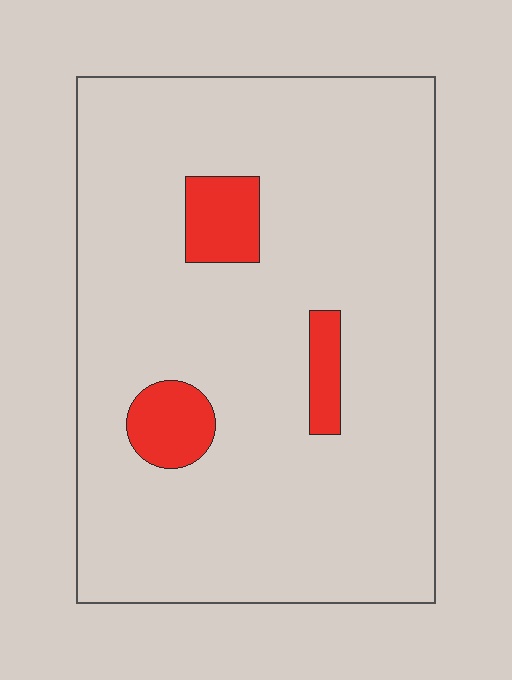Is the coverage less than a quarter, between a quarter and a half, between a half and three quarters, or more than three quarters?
Less than a quarter.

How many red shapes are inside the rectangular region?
3.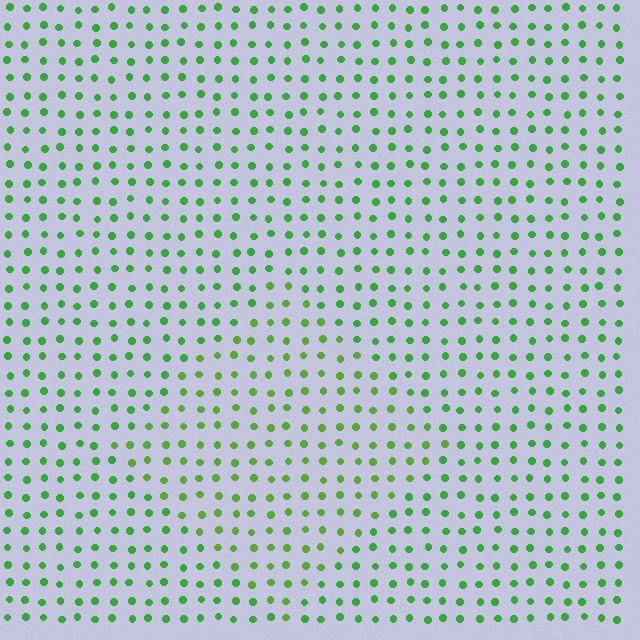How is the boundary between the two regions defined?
The boundary is defined purely by a slight shift in hue (about 20 degrees). Spacing, size, and orientation are identical on both sides.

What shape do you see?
I see a diamond.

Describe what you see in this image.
The image is filled with small green elements in a uniform arrangement. A diamond-shaped region is visible where the elements are tinted to a slightly different hue, forming a subtle color boundary.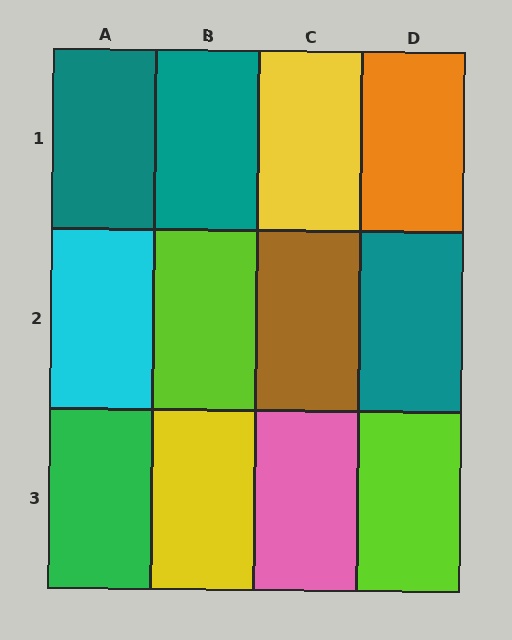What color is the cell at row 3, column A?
Green.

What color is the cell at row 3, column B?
Yellow.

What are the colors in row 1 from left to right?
Teal, teal, yellow, orange.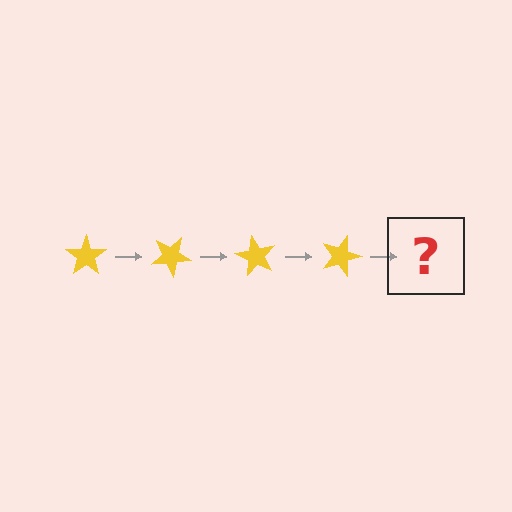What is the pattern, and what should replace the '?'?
The pattern is that the star rotates 30 degrees each step. The '?' should be a yellow star rotated 120 degrees.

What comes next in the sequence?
The next element should be a yellow star rotated 120 degrees.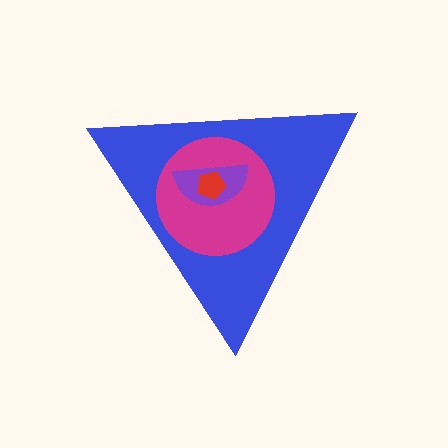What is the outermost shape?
The blue triangle.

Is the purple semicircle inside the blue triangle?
Yes.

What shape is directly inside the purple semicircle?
The red pentagon.